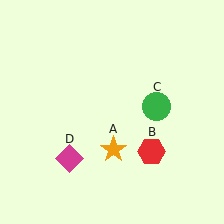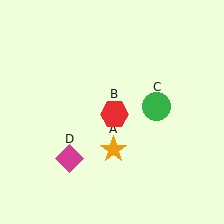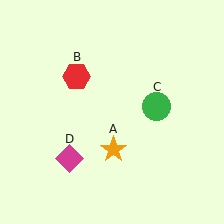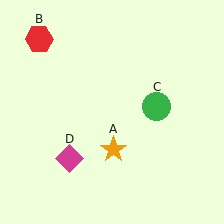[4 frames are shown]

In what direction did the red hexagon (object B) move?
The red hexagon (object B) moved up and to the left.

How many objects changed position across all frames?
1 object changed position: red hexagon (object B).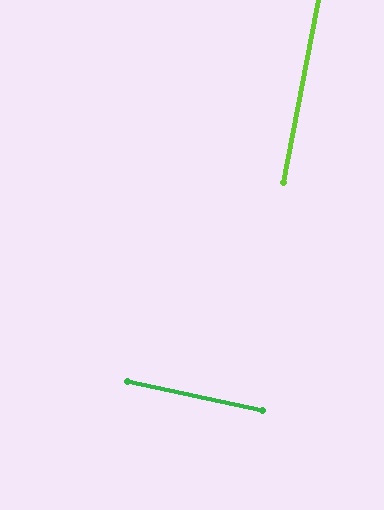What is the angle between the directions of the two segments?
Approximately 89 degrees.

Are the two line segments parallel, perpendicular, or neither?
Perpendicular — they meet at approximately 89°.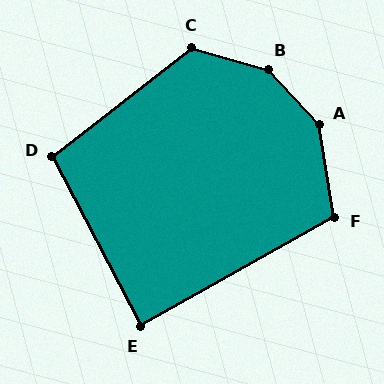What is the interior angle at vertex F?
Approximately 111 degrees (obtuse).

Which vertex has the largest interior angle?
B, at approximately 149 degrees.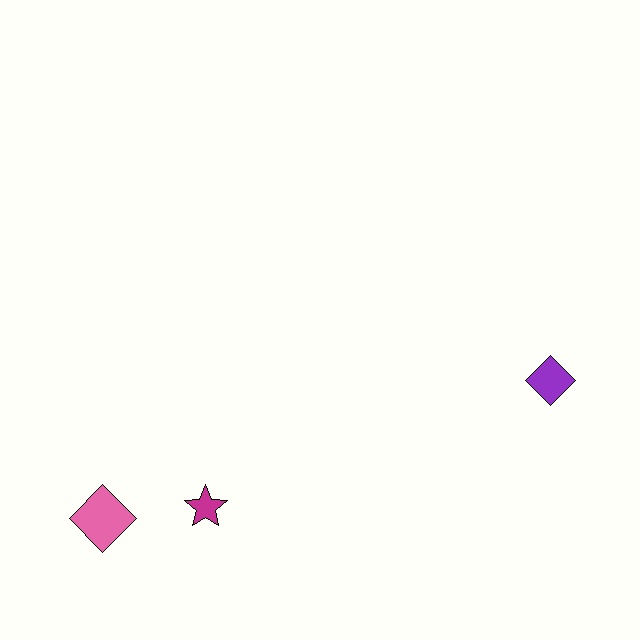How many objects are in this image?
There are 3 objects.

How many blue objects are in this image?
There are no blue objects.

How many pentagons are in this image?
There are no pentagons.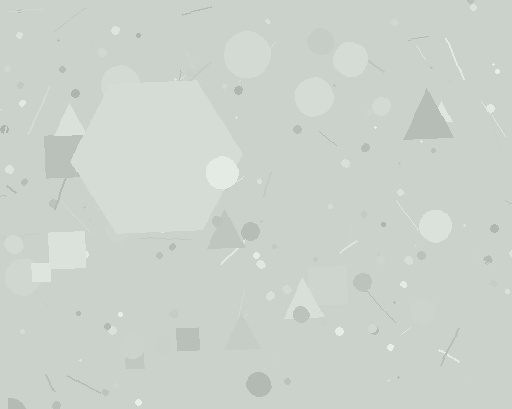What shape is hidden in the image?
A hexagon is hidden in the image.